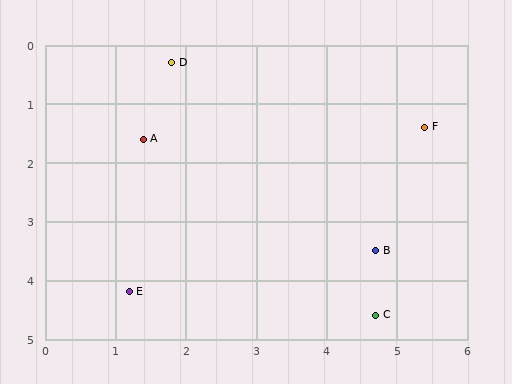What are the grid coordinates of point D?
Point D is at approximately (1.8, 0.3).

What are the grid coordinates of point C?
Point C is at approximately (4.7, 4.6).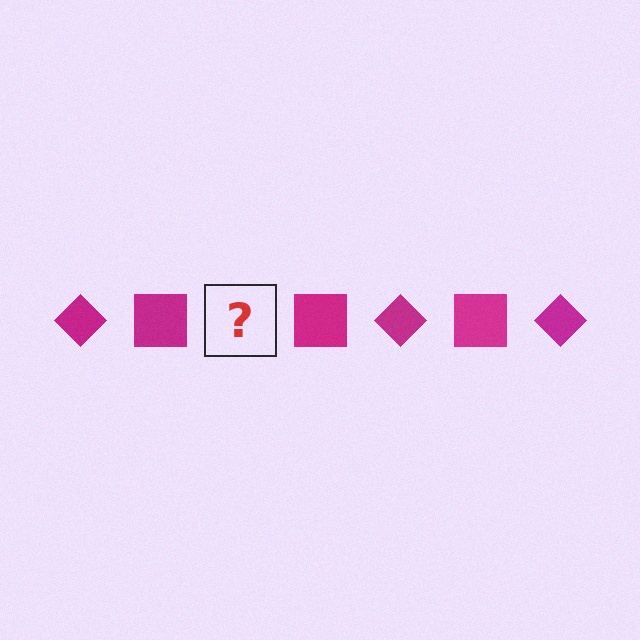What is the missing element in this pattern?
The missing element is a magenta diamond.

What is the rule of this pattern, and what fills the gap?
The rule is that the pattern cycles through diamond, square shapes in magenta. The gap should be filled with a magenta diamond.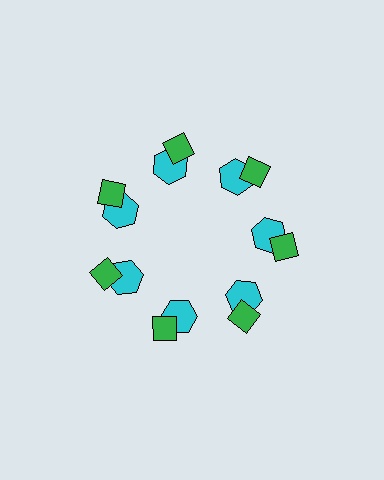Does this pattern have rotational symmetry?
Yes, this pattern has 7-fold rotational symmetry. It looks the same after rotating 51 degrees around the center.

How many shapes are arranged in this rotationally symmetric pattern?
There are 14 shapes, arranged in 7 groups of 2.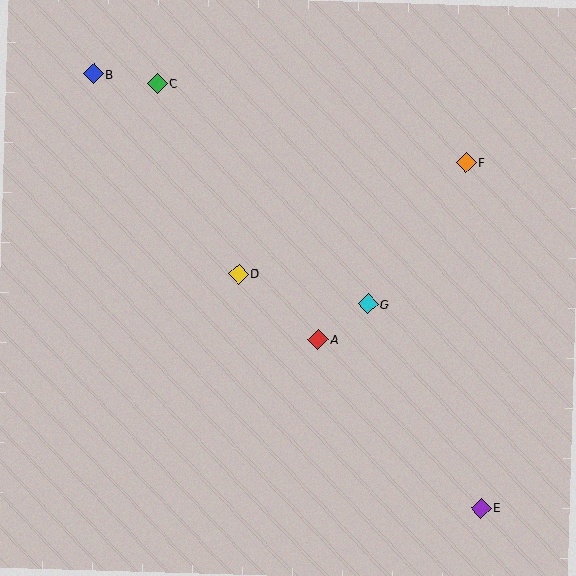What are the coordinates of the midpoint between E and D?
The midpoint between E and D is at (360, 391).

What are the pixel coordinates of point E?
Point E is at (481, 508).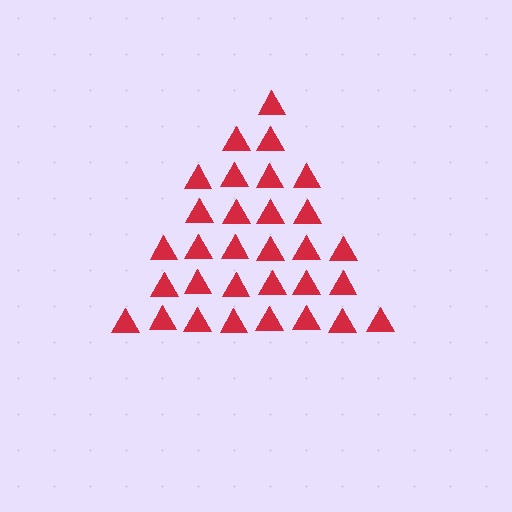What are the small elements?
The small elements are triangles.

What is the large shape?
The large shape is a triangle.